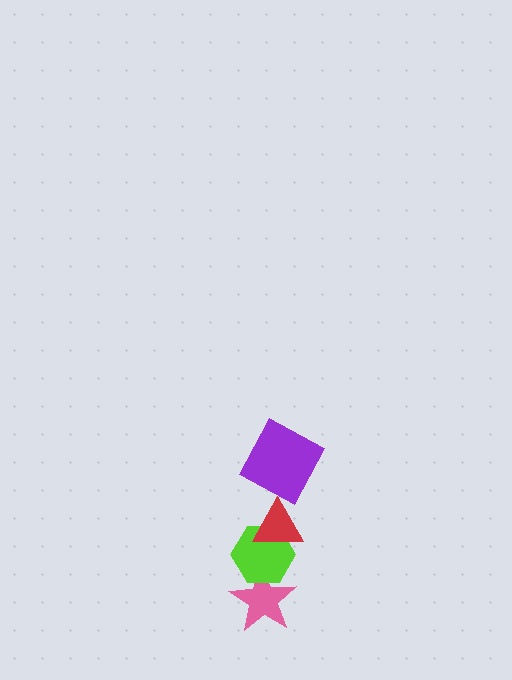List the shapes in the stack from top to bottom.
From top to bottom: the purple square, the red triangle, the lime hexagon, the pink star.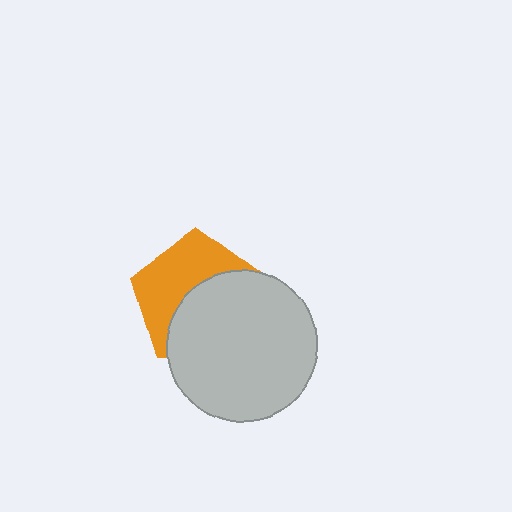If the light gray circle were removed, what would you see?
You would see the complete orange pentagon.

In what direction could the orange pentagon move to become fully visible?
The orange pentagon could move toward the upper-left. That would shift it out from behind the light gray circle entirely.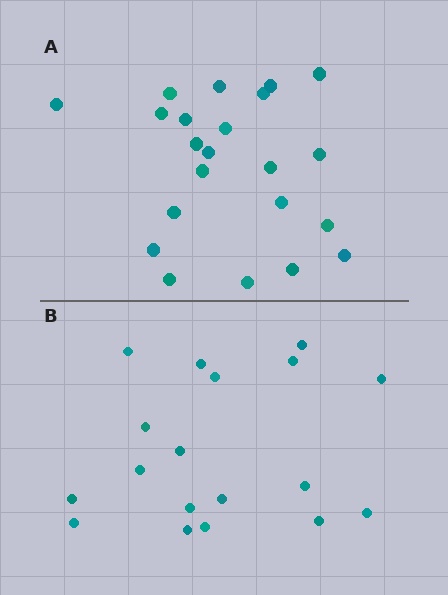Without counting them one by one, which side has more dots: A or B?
Region A (the top region) has more dots.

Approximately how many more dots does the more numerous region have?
Region A has about 4 more dots than region B.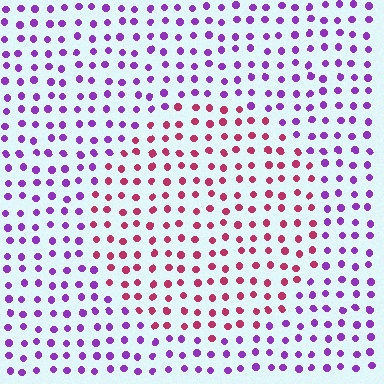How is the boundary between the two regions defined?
The boundary is defined purely by a slight shift in hue (about 56 degrees). Spacing, size, and orientation are identical on both sides.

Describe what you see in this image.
The image is filled with small purple elements in a uniform arrangement. A circle-shaped region is visible where the elements are tinted to a slightly different hue, forming a subtle color boundary.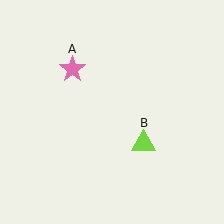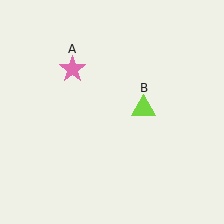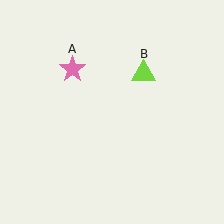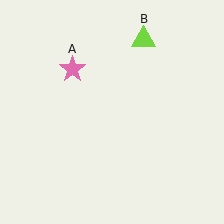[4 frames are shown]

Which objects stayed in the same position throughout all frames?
Pink star (object A) remained stationary.